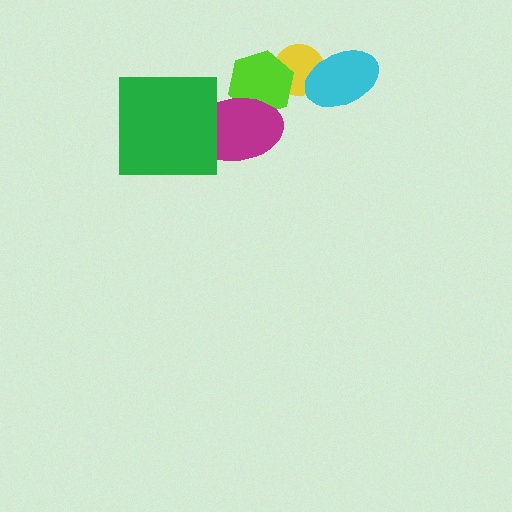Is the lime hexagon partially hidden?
Yes, it is partially covered by another shape.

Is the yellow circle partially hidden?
Yes, it is partially covered by another shape.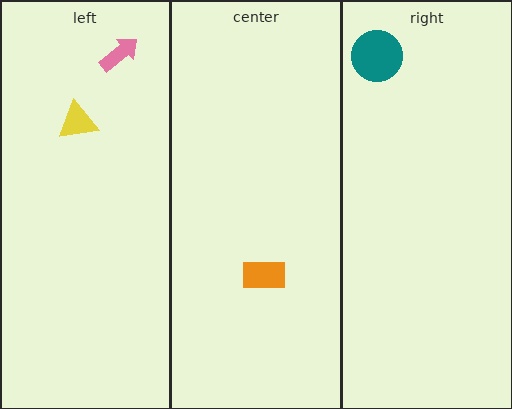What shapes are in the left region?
The pink arrow, the yellow triangle.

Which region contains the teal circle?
The right region.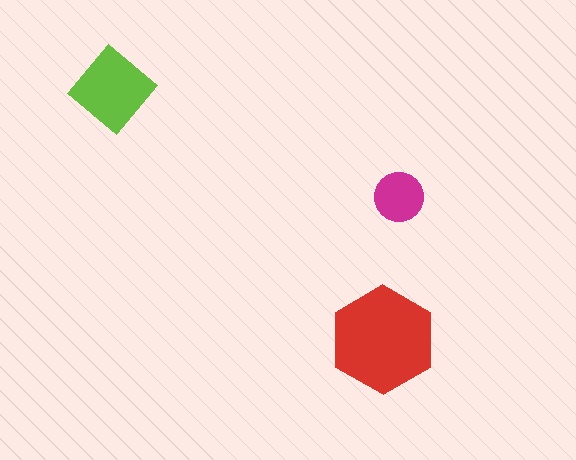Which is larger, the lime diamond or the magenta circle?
The lime diamond.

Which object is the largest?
The red hexagon.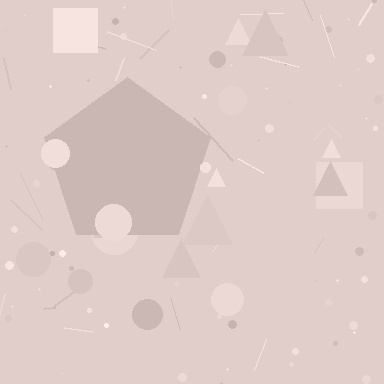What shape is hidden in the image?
A pentagon is hidden in the image.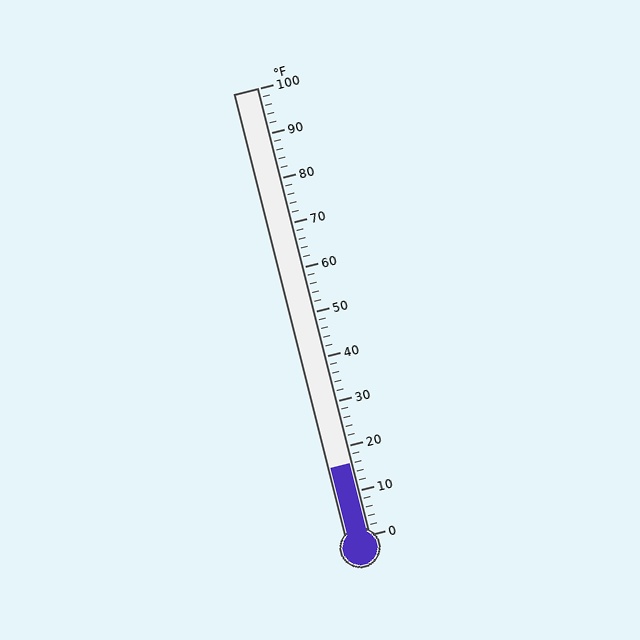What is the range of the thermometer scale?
The thermometer scale ranges from 0°F to 100°F.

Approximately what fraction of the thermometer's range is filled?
The thermometer is filled to approximately 15% of its range.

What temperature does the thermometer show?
The thermometer shows approximately 16°F.